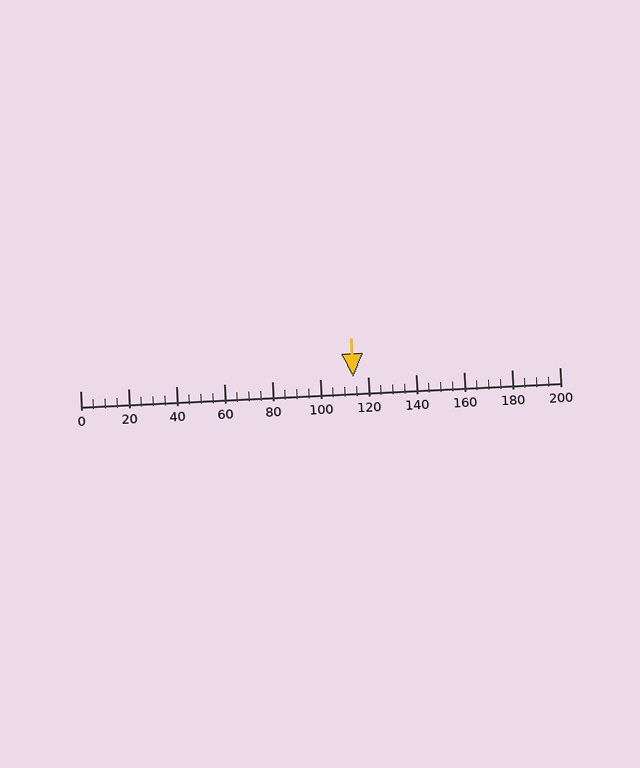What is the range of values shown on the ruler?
The ruler shows values from 0 to 200.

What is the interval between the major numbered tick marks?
The major tick marks are spaced 20 units apart.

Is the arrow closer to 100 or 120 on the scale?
The arrow is closer to 120.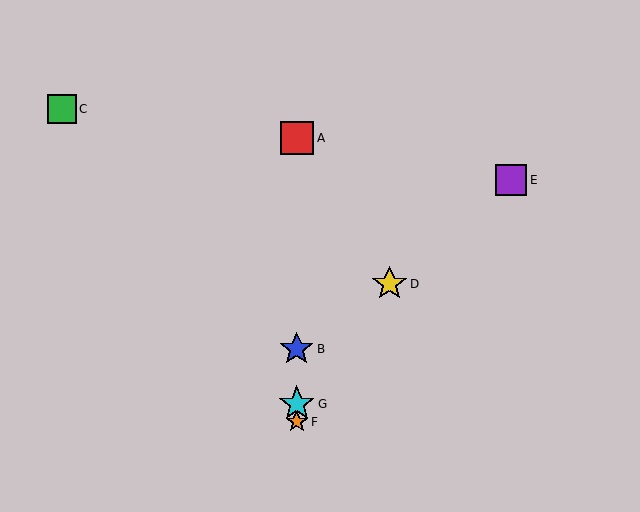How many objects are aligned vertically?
4 objects (A, B, F, G) are aligned vertically.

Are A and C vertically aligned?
No, A is at x≈297 and C is at x≈62.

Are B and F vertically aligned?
Yes, both are at x≈297.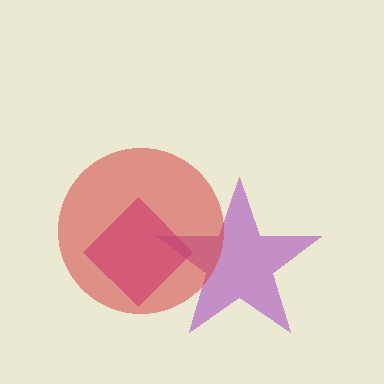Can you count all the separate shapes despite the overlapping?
Yes, there are 3 separate shapes.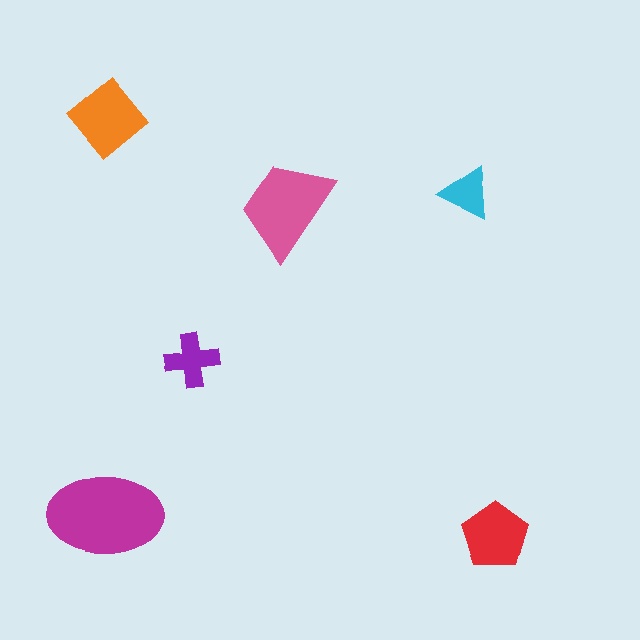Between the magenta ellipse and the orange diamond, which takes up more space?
The magenta ellipse.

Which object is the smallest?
The cyan triangle.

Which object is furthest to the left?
The orange diamond is leftmost.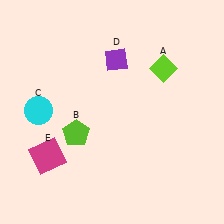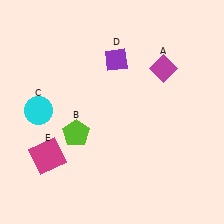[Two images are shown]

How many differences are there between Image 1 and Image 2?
There is 1 difference between the two images.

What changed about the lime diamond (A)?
In Image 1, A is lime. In Image 2, it changed to magenta.